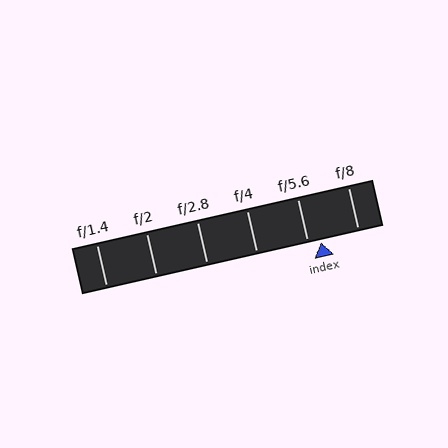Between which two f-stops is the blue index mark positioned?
The index mark is between f/5.6 and f/8.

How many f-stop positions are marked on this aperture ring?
There are 6 f-stop positions marked.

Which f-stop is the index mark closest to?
The index mark is closest to f/5.6.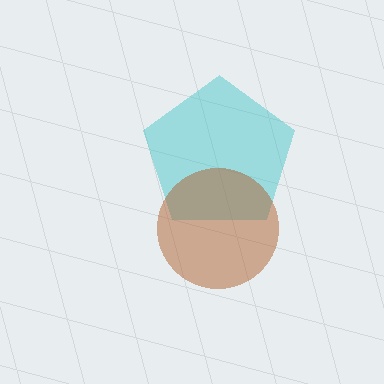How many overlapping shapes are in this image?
There are 2 overlapping shapes in the image.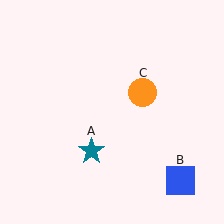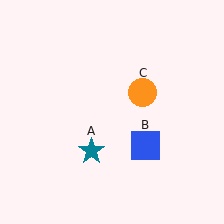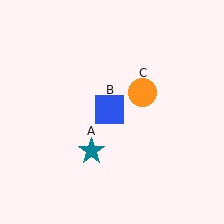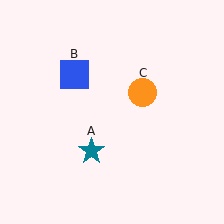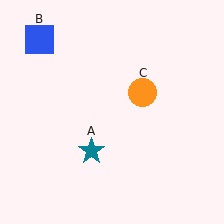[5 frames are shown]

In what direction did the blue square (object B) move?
The blue square (object B) moved up and to the left.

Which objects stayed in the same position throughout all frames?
Teal star (object A) and orange circle (object C) remained stationary.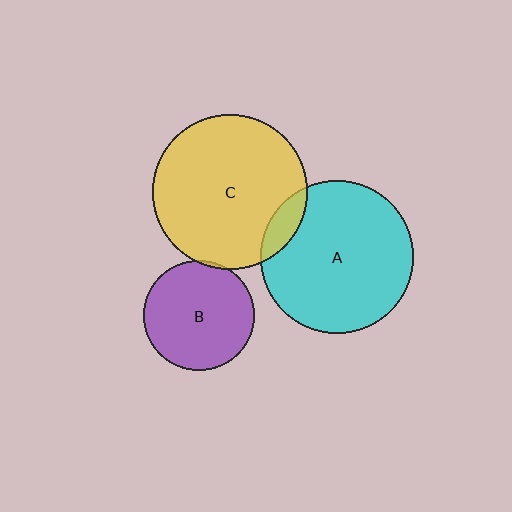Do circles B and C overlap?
Yes.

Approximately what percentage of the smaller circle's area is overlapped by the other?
Approximately 5%.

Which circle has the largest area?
Circle C (yellow).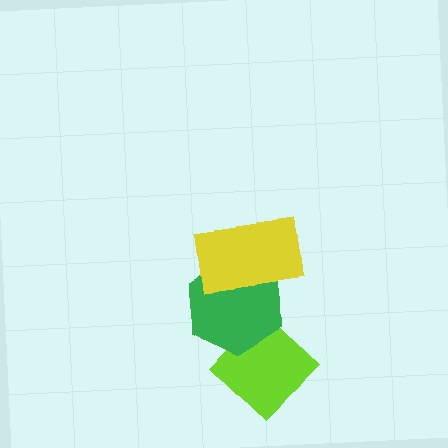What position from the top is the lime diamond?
The lime diamond is 3rd from the top.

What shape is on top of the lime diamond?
The green hexagon is on top of the lime diamond.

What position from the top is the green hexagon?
The green hexagon is 2nd from the top.